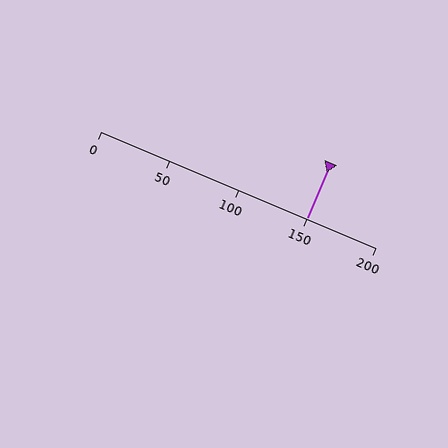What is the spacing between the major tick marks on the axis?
The major ticks are spaced 50 apart.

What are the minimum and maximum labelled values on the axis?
The axis runs from 0 to 200.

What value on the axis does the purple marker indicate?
The marker indicates approximately 150.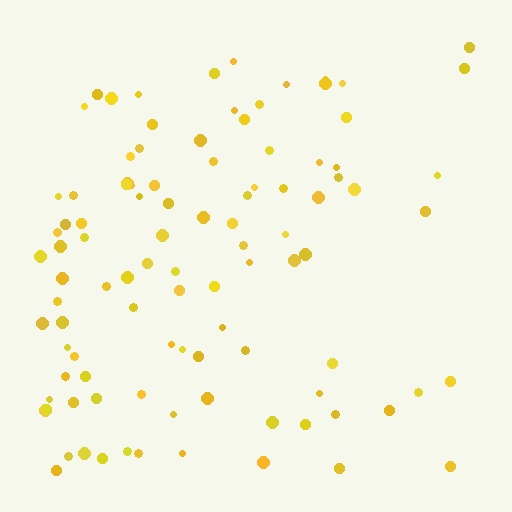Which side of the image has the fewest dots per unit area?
The right.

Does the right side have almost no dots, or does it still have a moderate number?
Still a moderate number, just noticeably fewer than the left.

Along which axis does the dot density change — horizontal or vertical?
Horizontal.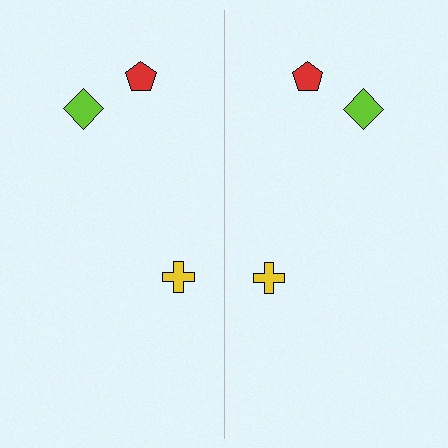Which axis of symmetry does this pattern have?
The pattern has a vertical axis of symmetry running through the center of the image.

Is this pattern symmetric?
Yes, this pattern has bilateral (reflection) symmetry.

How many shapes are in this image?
There are 6 shapes in this image.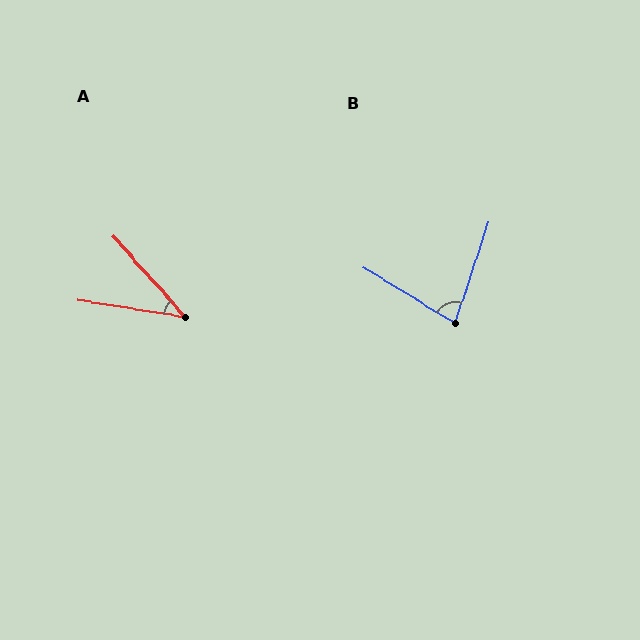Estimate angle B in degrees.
Approximately 77 degrees.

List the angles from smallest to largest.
A (39°), B (77°).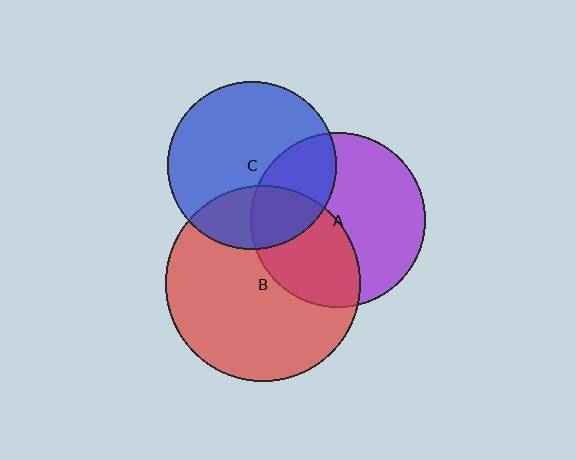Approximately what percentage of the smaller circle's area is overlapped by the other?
Approximately 25%.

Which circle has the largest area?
Circle B (red).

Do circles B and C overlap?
Yes.